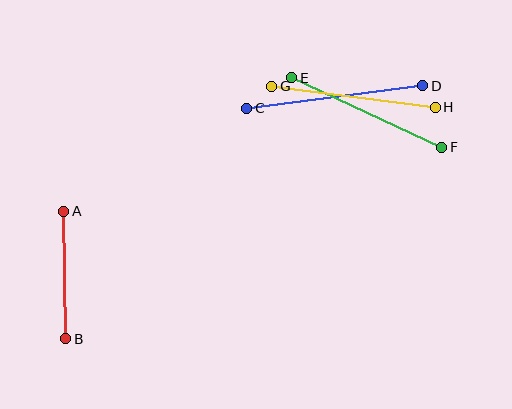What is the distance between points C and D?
The distance is approximately 178 pixels.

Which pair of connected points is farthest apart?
Points C and D are farthest apart.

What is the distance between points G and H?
The distance is approximately 165 pixels.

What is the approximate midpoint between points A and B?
The midpoint is at approximately (65, 275) pixels.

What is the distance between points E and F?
The distance is approximately 165 pixels.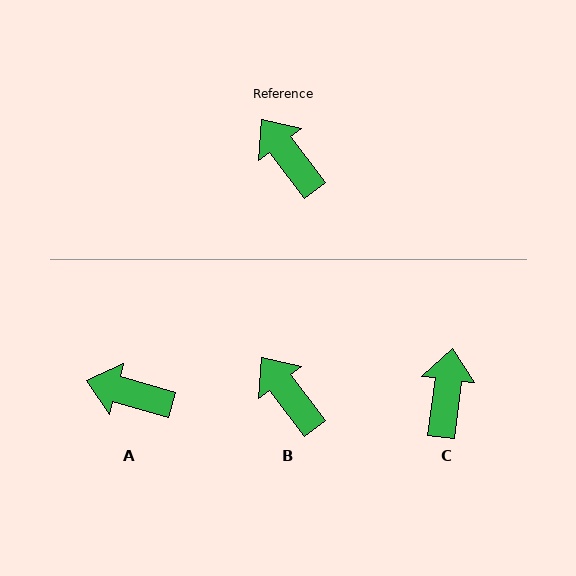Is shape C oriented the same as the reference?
No, it is off by about 44 degrees.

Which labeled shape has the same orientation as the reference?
B.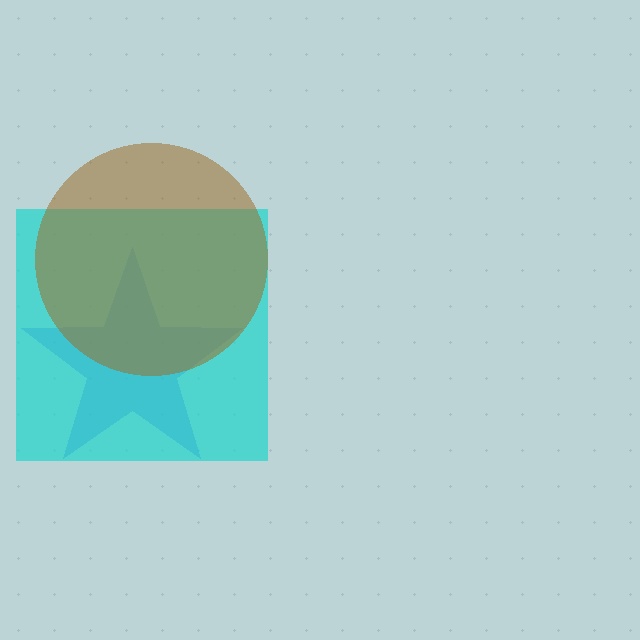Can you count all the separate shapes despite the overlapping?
Yes, there are 3 separate shapes.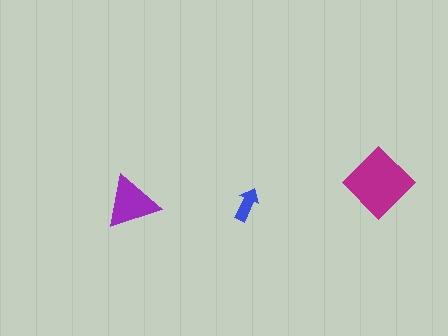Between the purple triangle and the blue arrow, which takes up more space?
The purple triangle.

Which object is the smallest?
The blue arrow.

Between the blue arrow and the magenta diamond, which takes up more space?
The magenta diamond.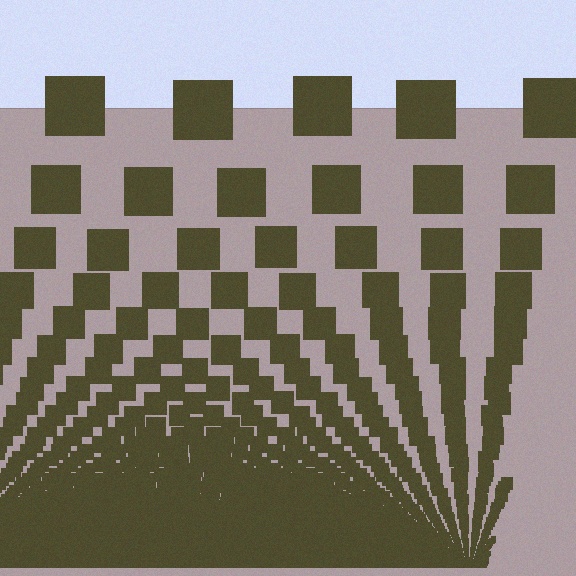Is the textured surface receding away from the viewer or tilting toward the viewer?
The surface appears to tilt toward the viewer. Texture elements get larger and sparser toward the top.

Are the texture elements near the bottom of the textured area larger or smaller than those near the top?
Smaller. The gradient is inverted — elements near the bottom are smaller and denser.